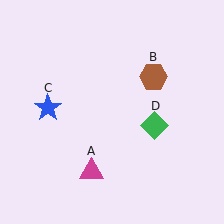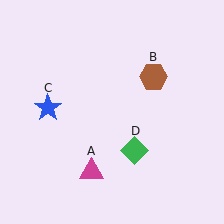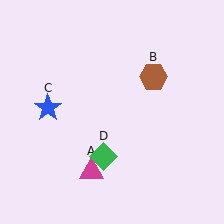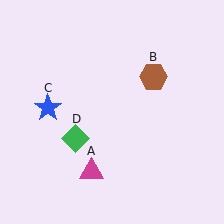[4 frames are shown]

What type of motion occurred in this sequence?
The green diamond (object D) rotated clockwise around the center of the scene.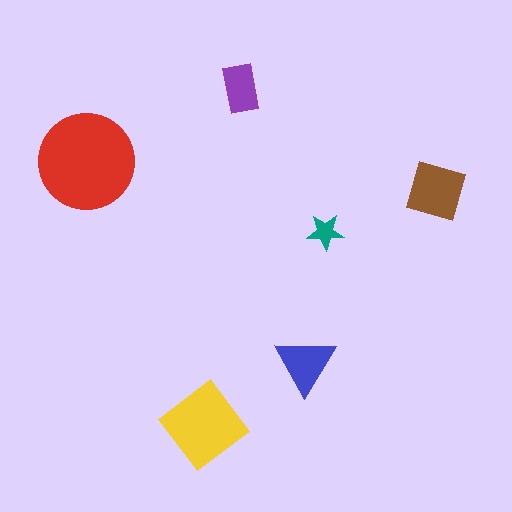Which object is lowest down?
The yellow diamond is bottommost.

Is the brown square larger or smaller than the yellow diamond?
Smaller.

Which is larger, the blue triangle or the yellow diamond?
The yellow diamond.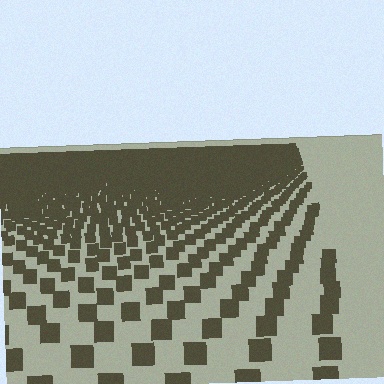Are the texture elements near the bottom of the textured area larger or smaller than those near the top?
Larger. Near the bottom, elements are closer to the viewer and appear at a bigger on-screen size.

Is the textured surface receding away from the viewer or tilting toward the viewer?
The surface is receding away from the viewer. Texture elements get smaller and denser toward the top.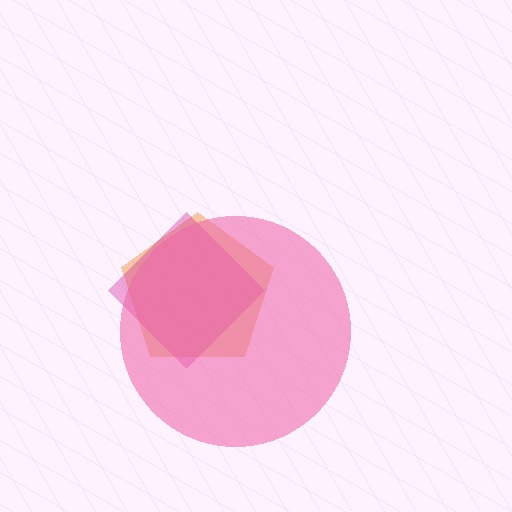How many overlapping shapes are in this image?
There are 3 overlapping shapes in the image.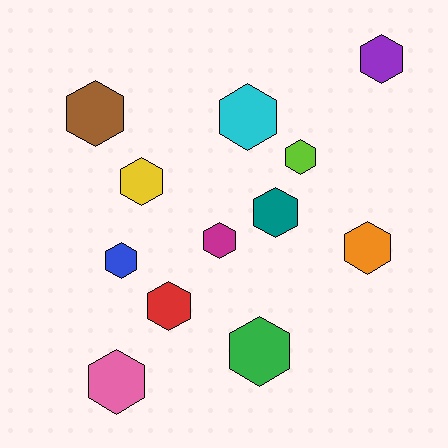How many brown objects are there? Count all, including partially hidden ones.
There is 1 brown object.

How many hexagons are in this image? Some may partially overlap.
There are 12 hexagons.